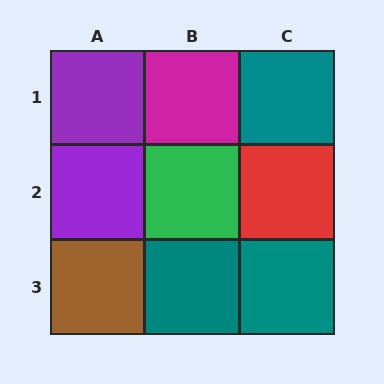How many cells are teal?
3 cells are teal.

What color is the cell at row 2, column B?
Green.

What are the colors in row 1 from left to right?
Purple, magenta, teal.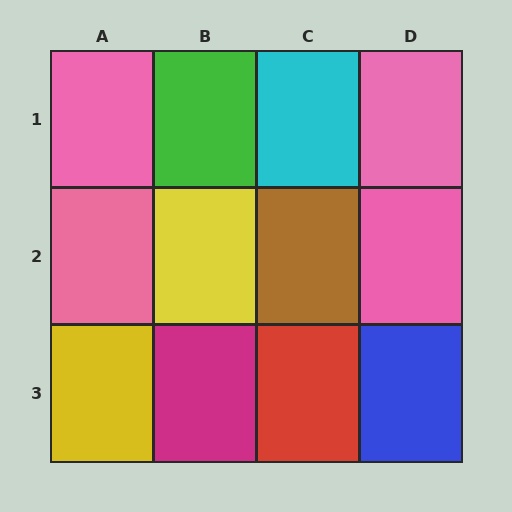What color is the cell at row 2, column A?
Pink.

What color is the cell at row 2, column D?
Pink.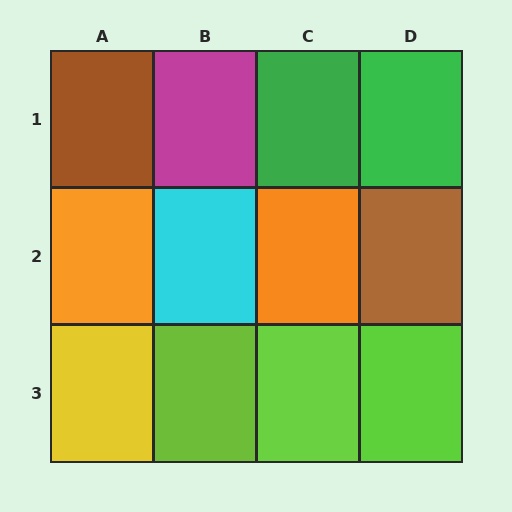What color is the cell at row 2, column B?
Cyan.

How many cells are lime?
3 cells are lime.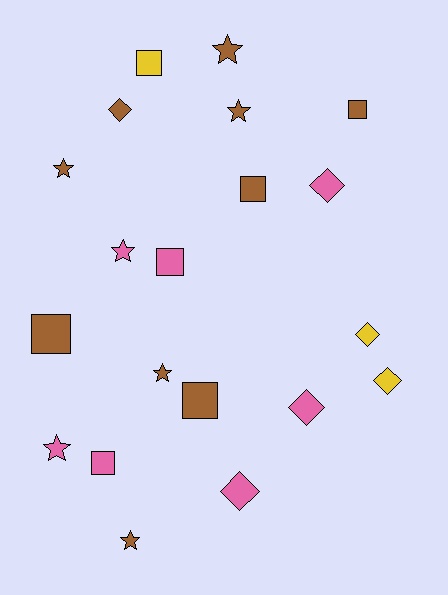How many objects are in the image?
There are 20 objects.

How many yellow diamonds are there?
There are 2 yellow diamonds.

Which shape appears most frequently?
Square, with 7 objects.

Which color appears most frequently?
Brown, with 10 objects.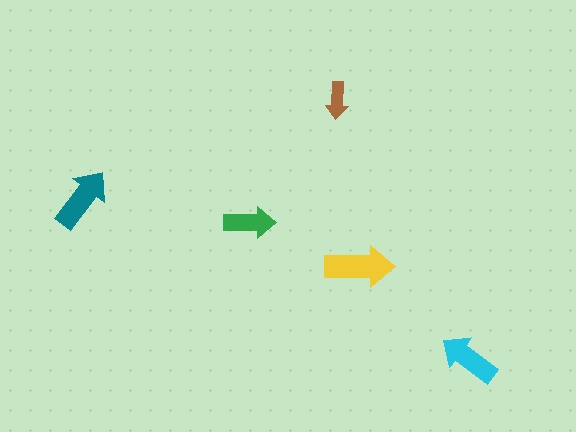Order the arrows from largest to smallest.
the yellow one, the teal one, the cyan one, the green one, the brown one.